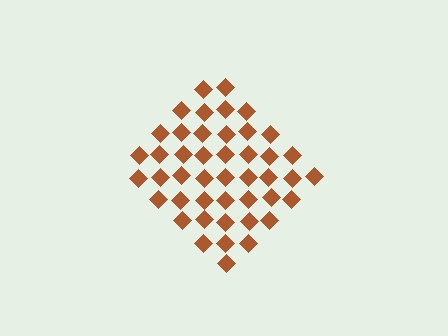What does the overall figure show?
The overall figure shows a diamond.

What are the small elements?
The small elements are diamonds.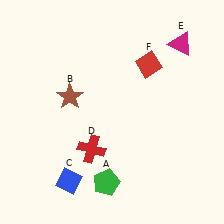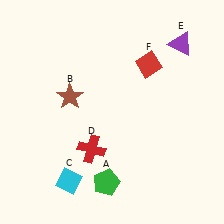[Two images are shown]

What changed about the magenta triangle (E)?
In Image 1, E is magenta. In Image 2, it changed to purple.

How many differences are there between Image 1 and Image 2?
There are 2 differences between the two images.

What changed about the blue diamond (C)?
In Image 1, C is blue. In Image 2, it changed to cyan.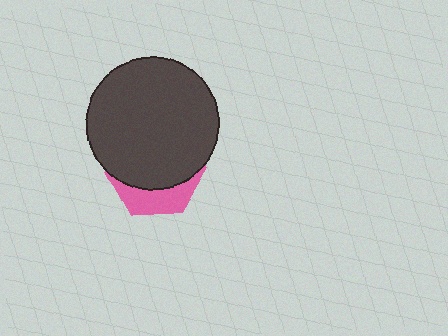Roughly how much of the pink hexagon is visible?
A small part of it is visible (roughly 30%).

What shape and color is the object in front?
The object in front is a dark gray circle.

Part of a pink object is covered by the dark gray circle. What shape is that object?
It is a hexagon.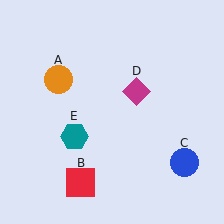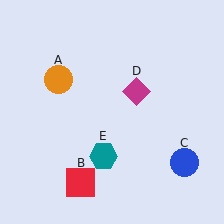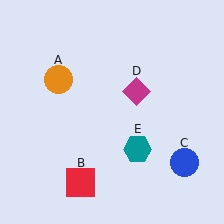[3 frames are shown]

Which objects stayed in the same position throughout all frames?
Orange circle (object A) and red square (object B) and blue circle (object C) and magenta diamond (object D) remained stationary.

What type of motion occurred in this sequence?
The teal hexagon (object E) rotated counterclockwise around the center of the scene.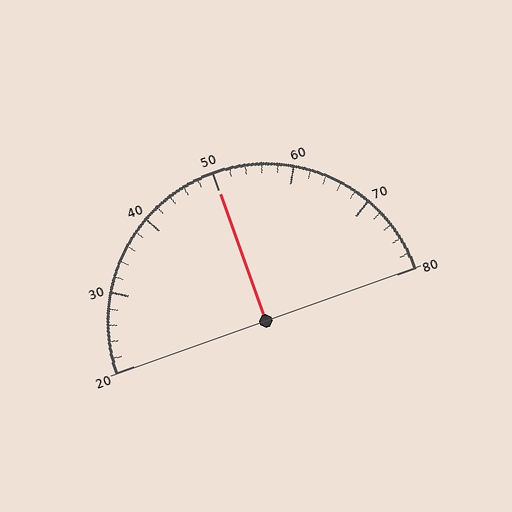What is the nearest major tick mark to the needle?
The nearest major tick mark is 50.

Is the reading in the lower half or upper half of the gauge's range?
The reading is in the upper half of the range (20 to 80).